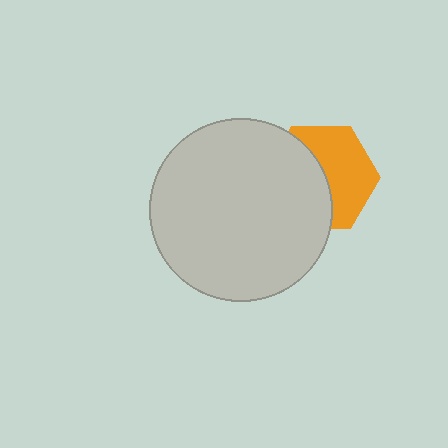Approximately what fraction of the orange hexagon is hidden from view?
Roughly 50% of the orange hexagon is hidden behind the light gray circle.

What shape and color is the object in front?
The object in front is a light gray circle.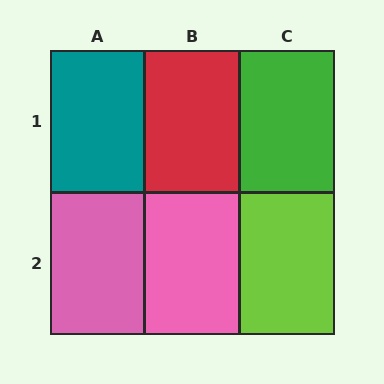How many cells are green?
1 cell is green.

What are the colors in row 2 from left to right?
Pink, pink, lime.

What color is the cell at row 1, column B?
Red.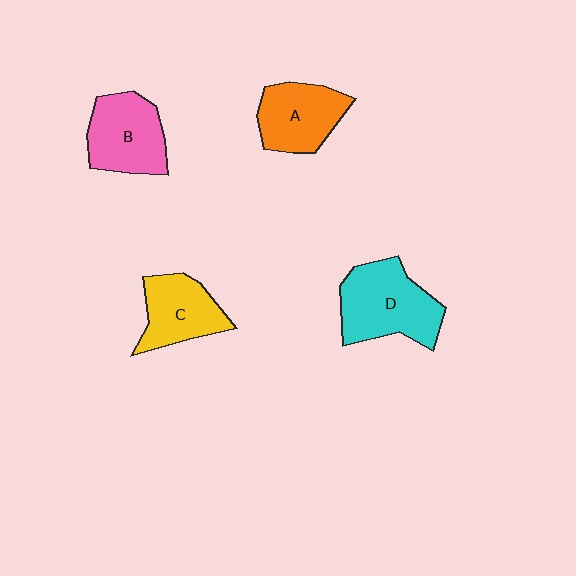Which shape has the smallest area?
Shape C (yellow).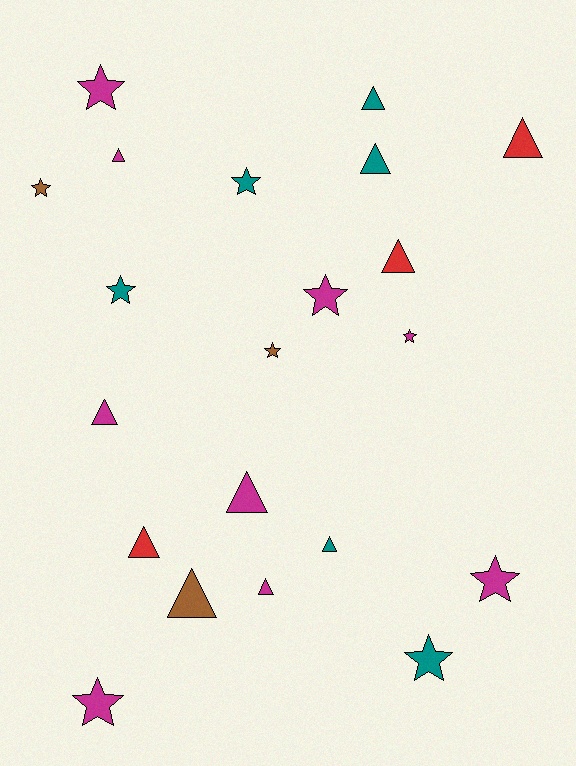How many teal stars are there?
There are 3 teal stars.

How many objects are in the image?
There are 21 objects.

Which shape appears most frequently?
Triangle, with 11 objects.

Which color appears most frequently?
Magenta, with 9 objects.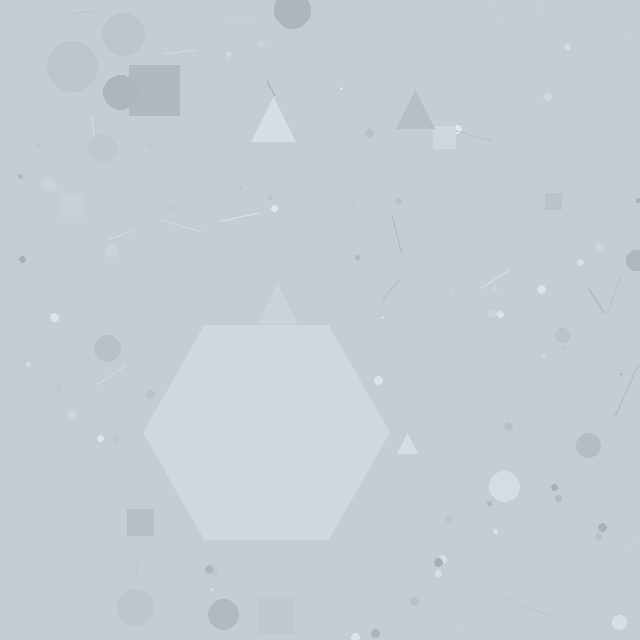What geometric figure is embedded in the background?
A hexagon is embedded in the background.